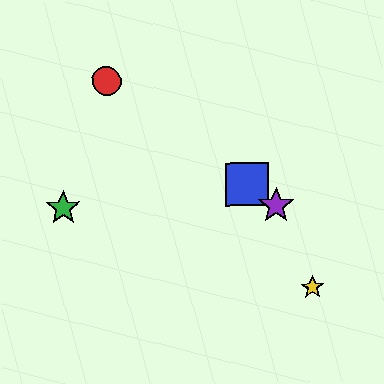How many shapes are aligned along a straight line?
3 shapes (the red circle, the blue square, the purple star) are aligned along a straight line.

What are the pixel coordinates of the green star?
The green star is at (64, 208).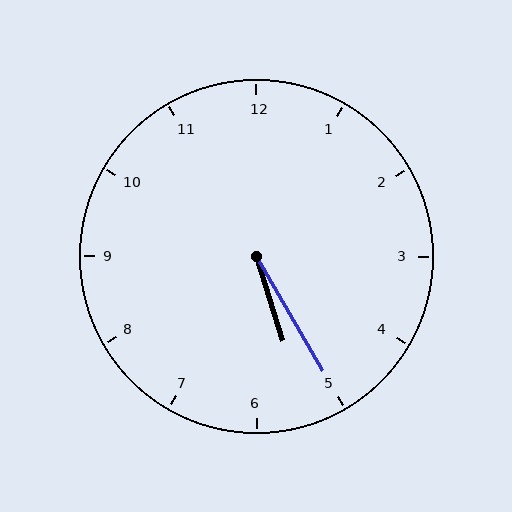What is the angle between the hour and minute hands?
Approximately 12 degrees.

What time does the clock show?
5:25.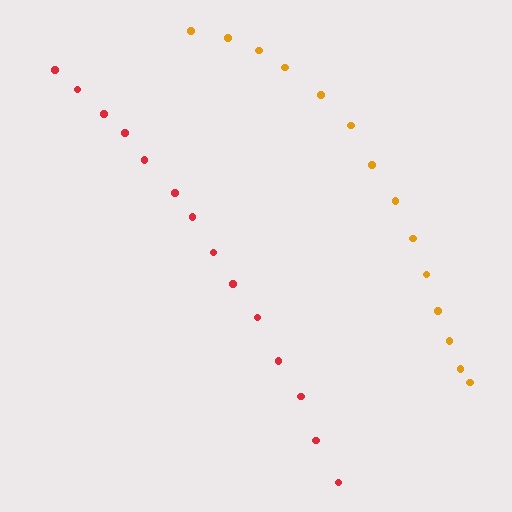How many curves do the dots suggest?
There are 2 distinct paths.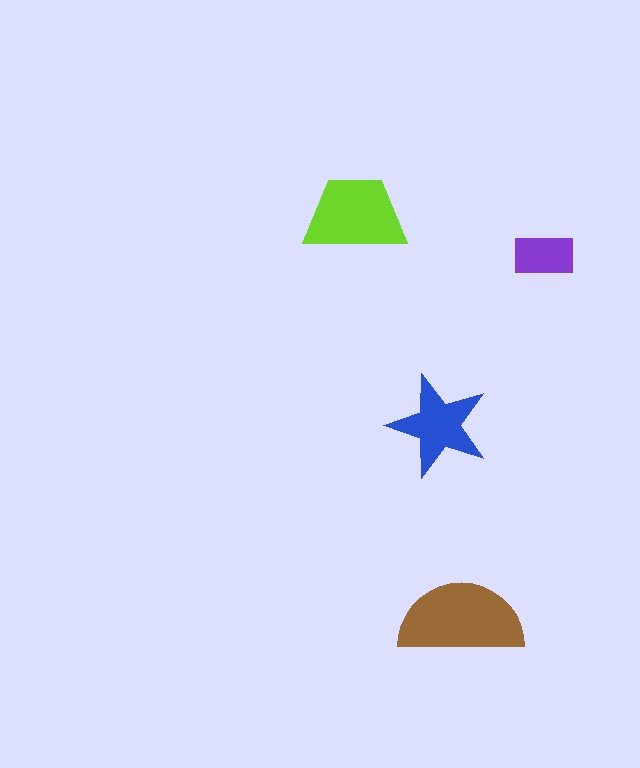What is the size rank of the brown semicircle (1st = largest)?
1st.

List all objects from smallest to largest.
The purple rectangle, the blue star, the lime trapezoid, the brown semicircle.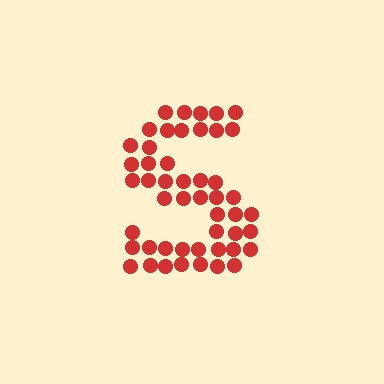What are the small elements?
The small elements are circles.